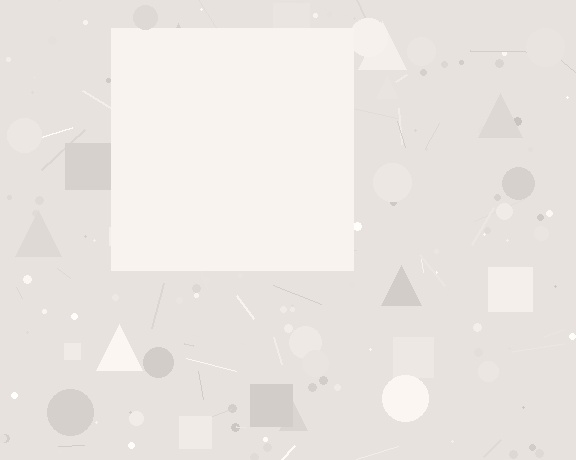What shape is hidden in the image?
A square is hidden in the image.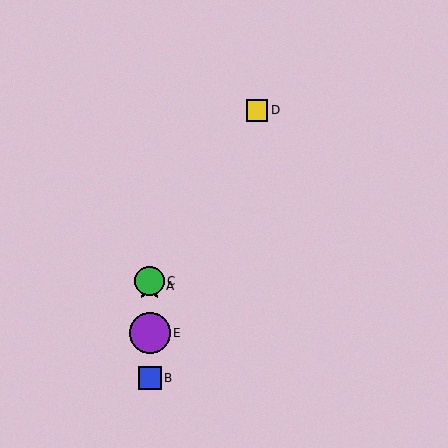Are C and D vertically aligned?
No, C is at x≈150 and D is at x≈257.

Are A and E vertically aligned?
Yes, both are at x≈150.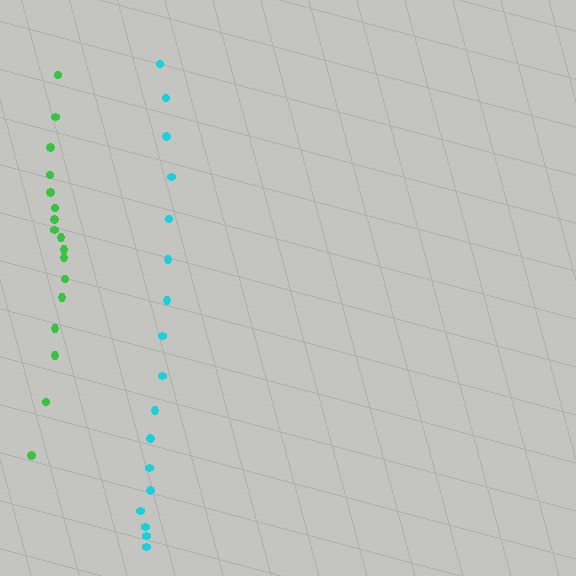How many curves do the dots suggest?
There are 2 distinct paths.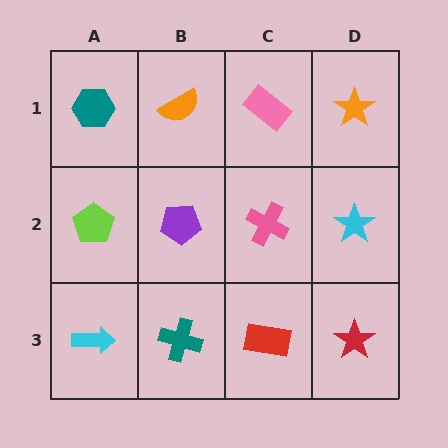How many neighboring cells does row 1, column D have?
2.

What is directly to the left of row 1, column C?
An orange semicircle.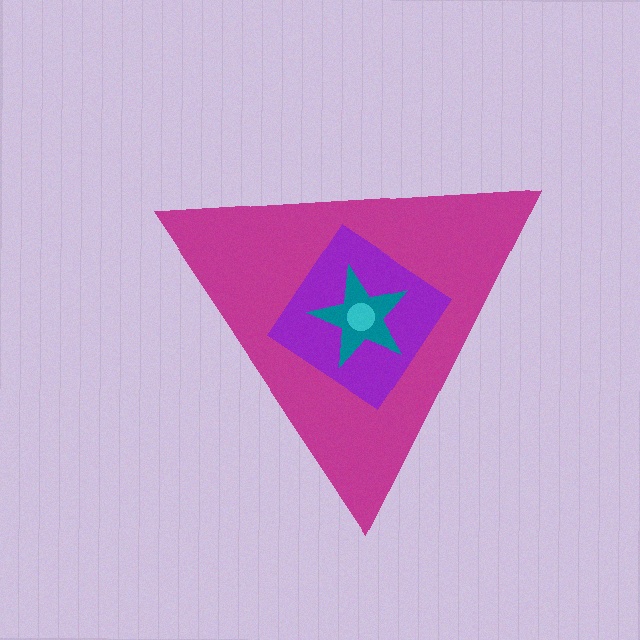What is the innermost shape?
The cyan circle.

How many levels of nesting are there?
4.